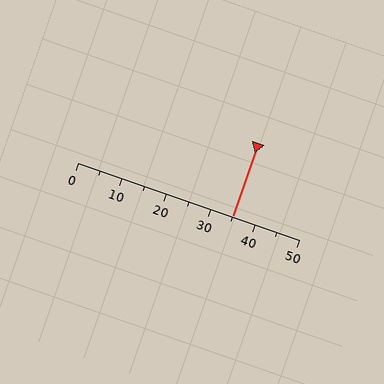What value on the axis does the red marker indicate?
The marker indicates approximately 35.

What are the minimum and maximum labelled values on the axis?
The axis runs from 0 to 50.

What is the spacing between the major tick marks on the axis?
The major ticks are spaced 10 apart.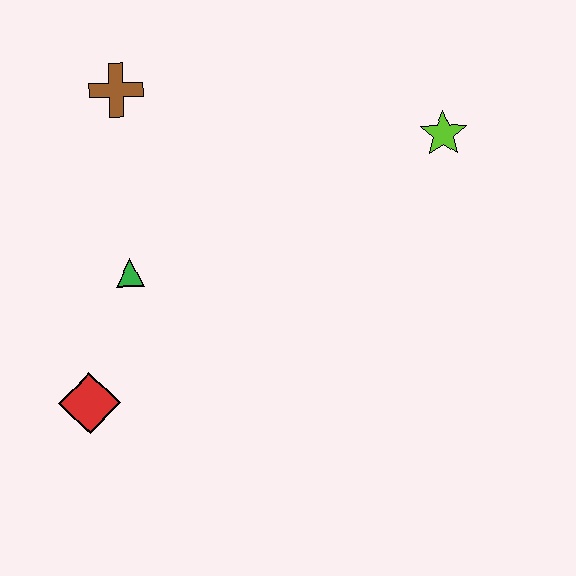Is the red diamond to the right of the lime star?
No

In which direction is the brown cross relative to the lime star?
The brown cross is to the left of the lime star.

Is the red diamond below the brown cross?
Yes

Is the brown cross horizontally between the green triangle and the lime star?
No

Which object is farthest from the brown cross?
The lime star is farthest from the brown cross.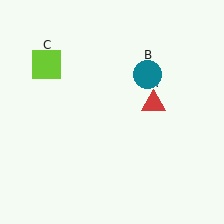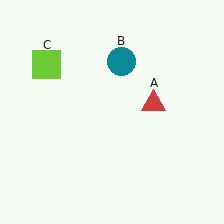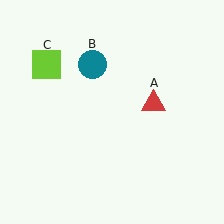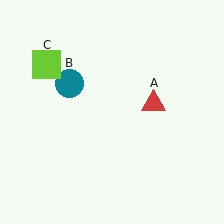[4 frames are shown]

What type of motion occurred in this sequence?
The teal circle (object B) rotated counterclockwise around the center of the scene.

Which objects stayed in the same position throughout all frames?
Red triangle (object A) and lime square (object C) remained stationary.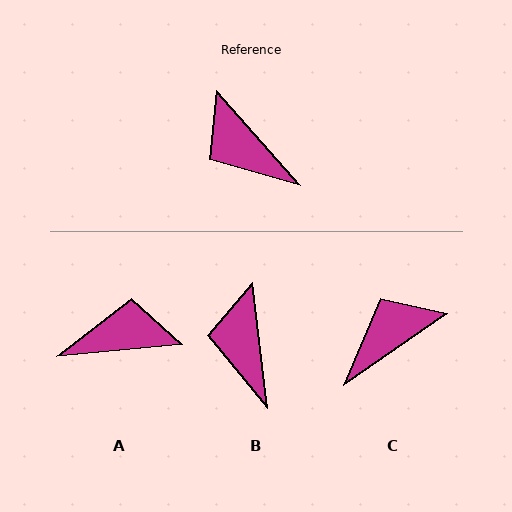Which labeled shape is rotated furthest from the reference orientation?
A, about 126 degrees away.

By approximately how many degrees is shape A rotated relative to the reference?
Approximately 126 degrees clockwise.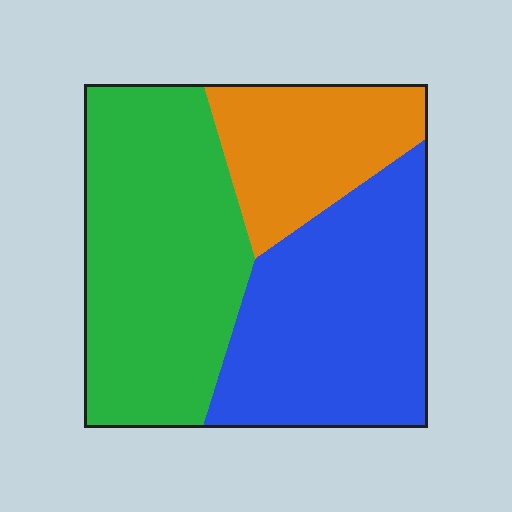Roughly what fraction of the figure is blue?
Blue takes up between a third and a half of the figure.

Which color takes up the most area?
Green, at roughly 40%.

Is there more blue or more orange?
Blue.